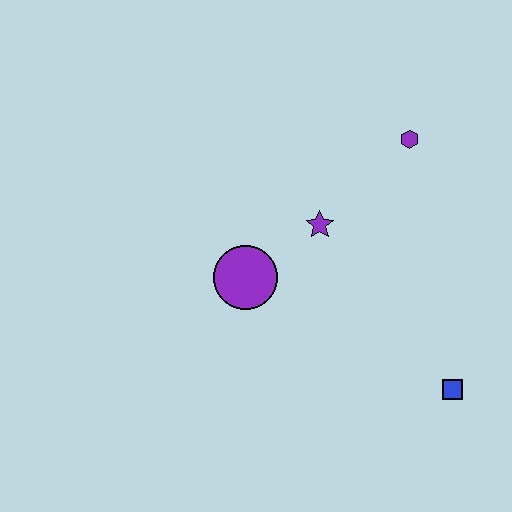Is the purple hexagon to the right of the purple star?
Yes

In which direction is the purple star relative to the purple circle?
The purple star is to the right of the purple circle.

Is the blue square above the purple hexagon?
No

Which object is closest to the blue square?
The purple star is closest to the blue square.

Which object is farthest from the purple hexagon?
The blue square is farthest from the purple hexagon.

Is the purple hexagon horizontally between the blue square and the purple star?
Yes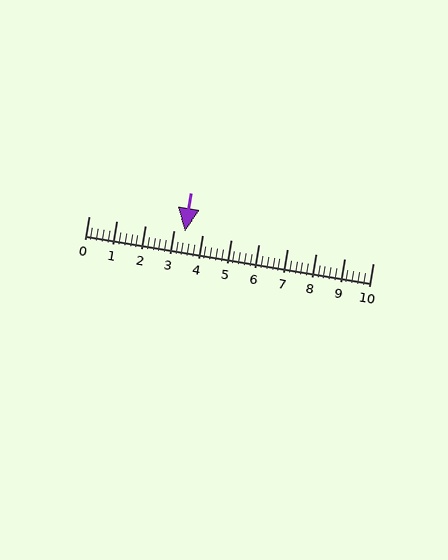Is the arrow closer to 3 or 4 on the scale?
The arrow is closer to 3.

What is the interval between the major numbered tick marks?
The major tick marks are spaced 1 units apart.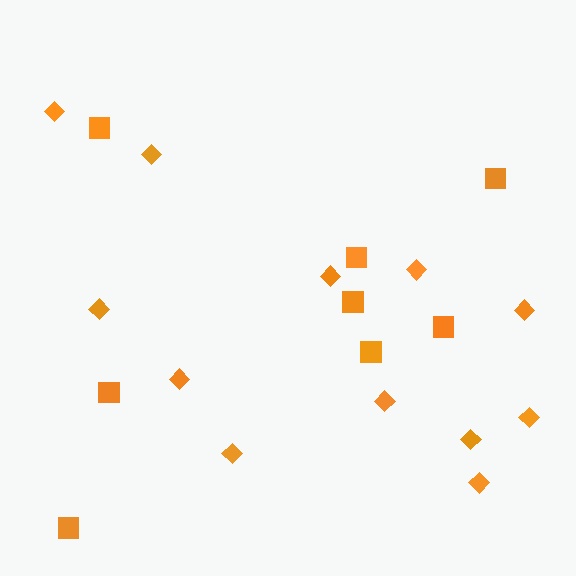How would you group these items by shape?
There are 2 groups: one group of diamonds (12) and one group of squares (8).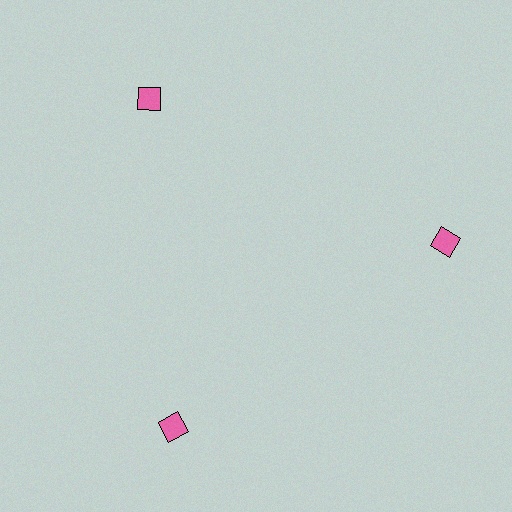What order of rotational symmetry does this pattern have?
This pattern has 3-fold rotational symmetry.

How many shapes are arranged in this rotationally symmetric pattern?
There are 3 shapes, arranged in 3 groups of 1.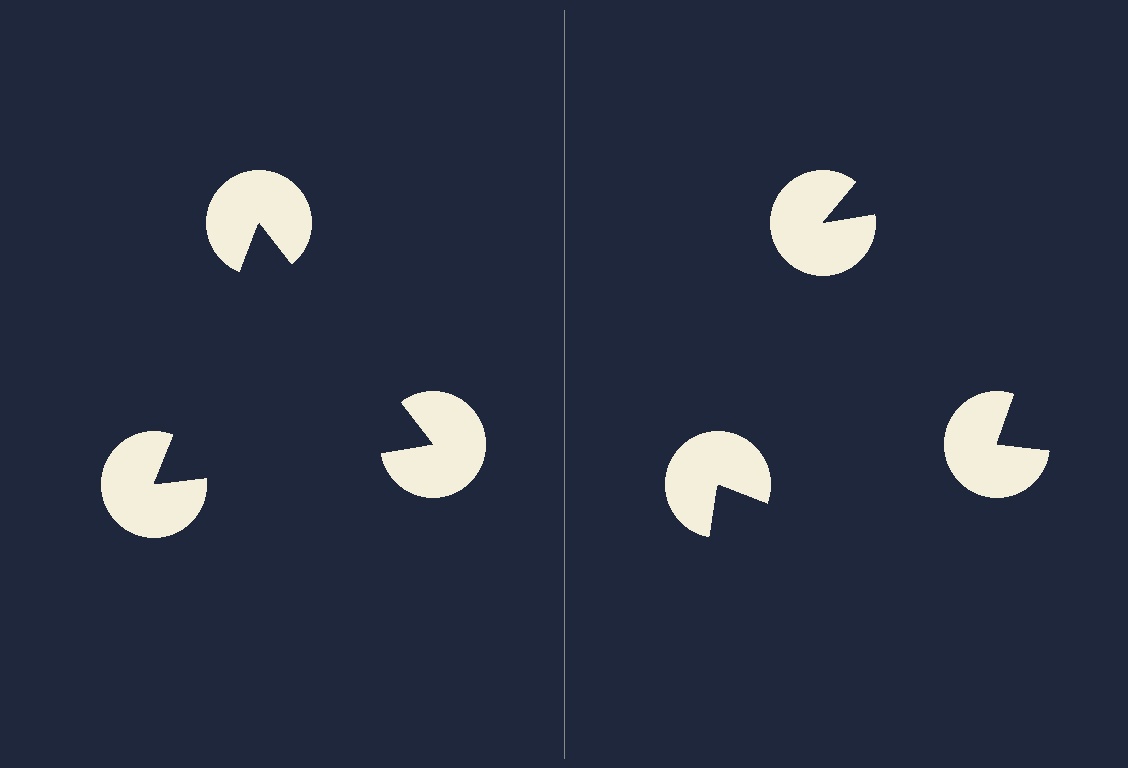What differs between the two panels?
The pac-man discs are positioned identically on both sides; only the wedge orientations differ. On the left they align to a triangle; on the right they are misaligned.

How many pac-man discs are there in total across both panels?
6 — 3 on each side.